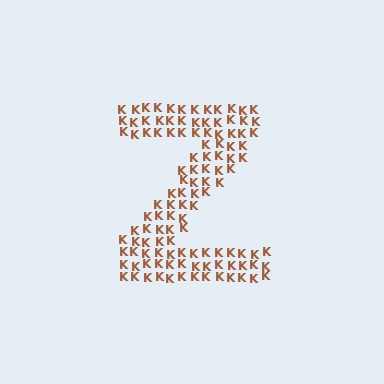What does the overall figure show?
The overall figure shows the letter Z.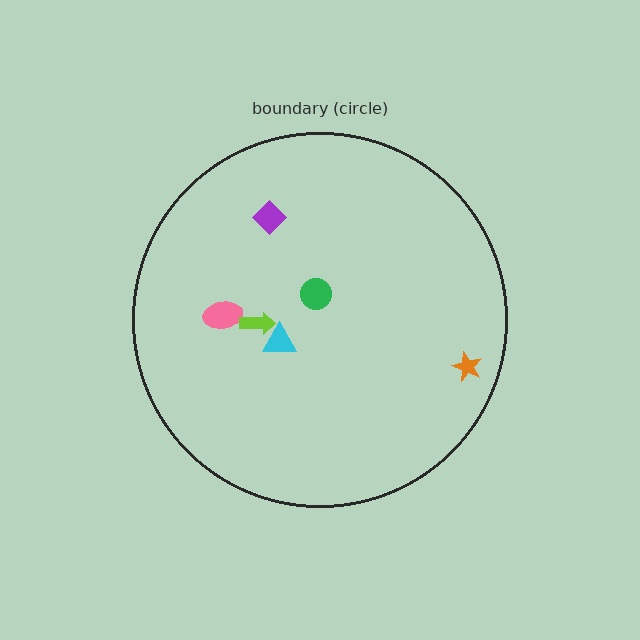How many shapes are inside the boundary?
6 inside, 0 outside.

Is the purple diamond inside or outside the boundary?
Inside.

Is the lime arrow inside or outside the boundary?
Inside.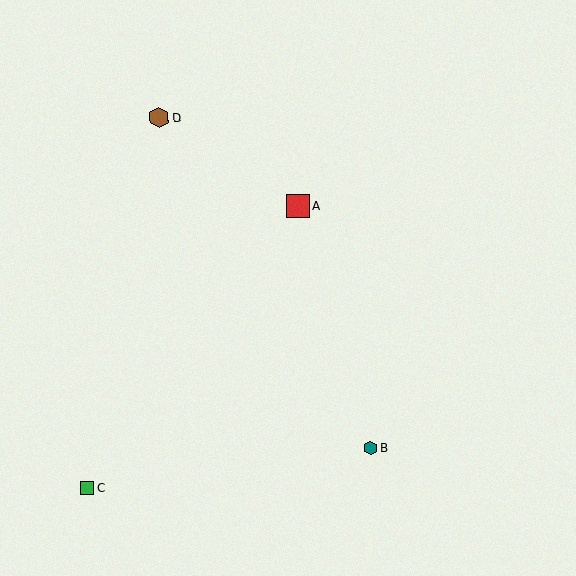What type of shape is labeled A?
Shape A is a red square.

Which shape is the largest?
The red square (labeled A) is the largest.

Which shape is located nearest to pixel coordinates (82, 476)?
The green square (labeled C) at (87, 488) is nearest to that location.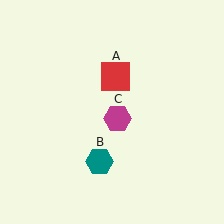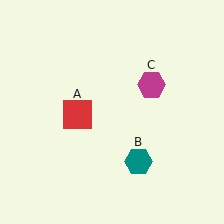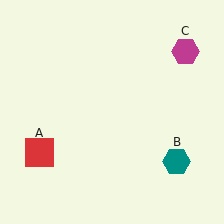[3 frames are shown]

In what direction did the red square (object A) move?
The red square (object A) moved down and to the left.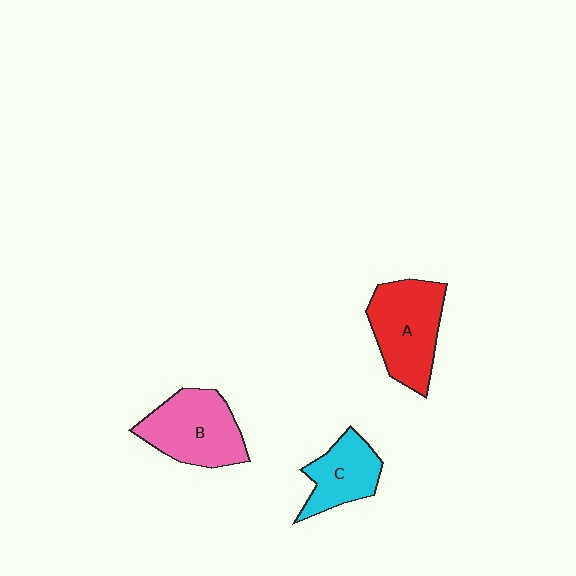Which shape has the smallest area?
Shape C (cyan).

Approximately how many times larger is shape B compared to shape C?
Approximately 1.4 times.